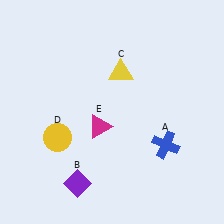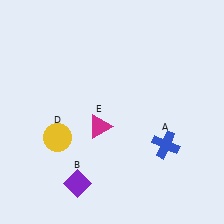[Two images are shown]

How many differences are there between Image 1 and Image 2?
There is 1 difference between the two images.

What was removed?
The yellow triangle (C) was removed in Image 2.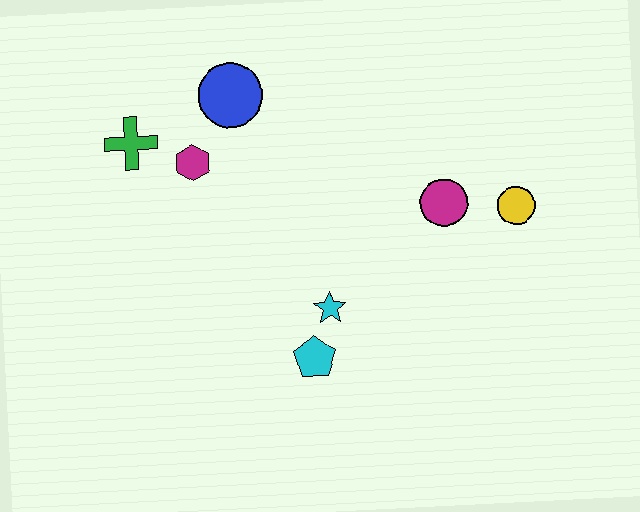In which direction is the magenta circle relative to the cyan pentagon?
The magenta circle is above the cyan pentagon.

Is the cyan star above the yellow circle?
No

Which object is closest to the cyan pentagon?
The cyan star is closest to the cyan pentagon.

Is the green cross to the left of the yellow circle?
Yes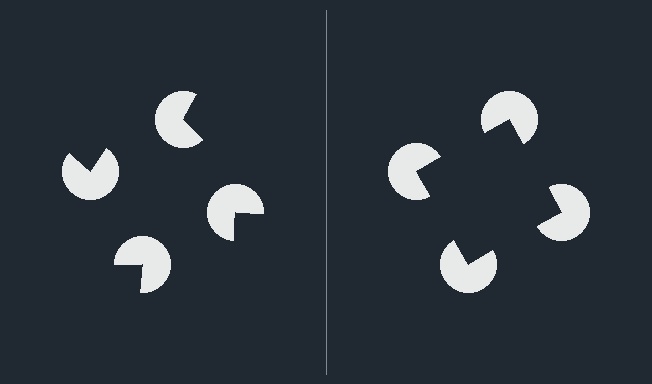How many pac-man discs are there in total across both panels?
8 — 4 on each side.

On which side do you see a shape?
An illusory square appears on the right side. On the left side the wedge cuts are rotated, so no coherent shape forms.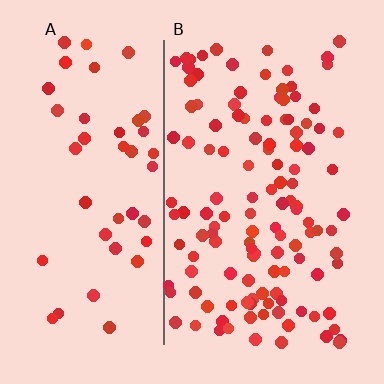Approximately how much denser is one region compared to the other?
Approximately 2.6× — region B over region A.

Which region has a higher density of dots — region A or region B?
B (the right).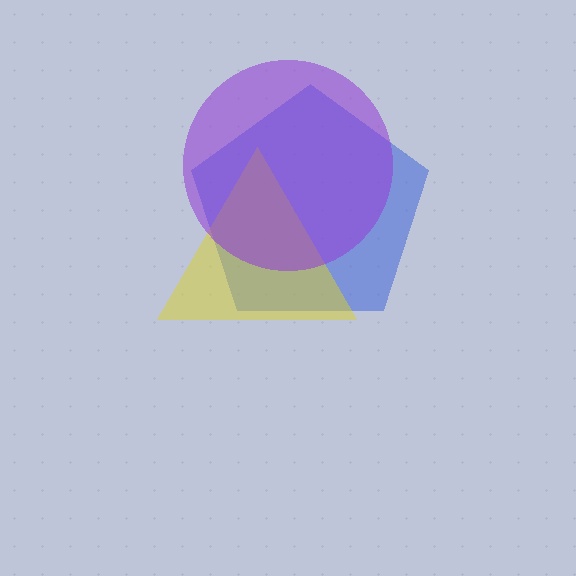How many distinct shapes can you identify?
There are 3 distinct shapes: a blue pentagon, a yellow triangle, a purple circle.